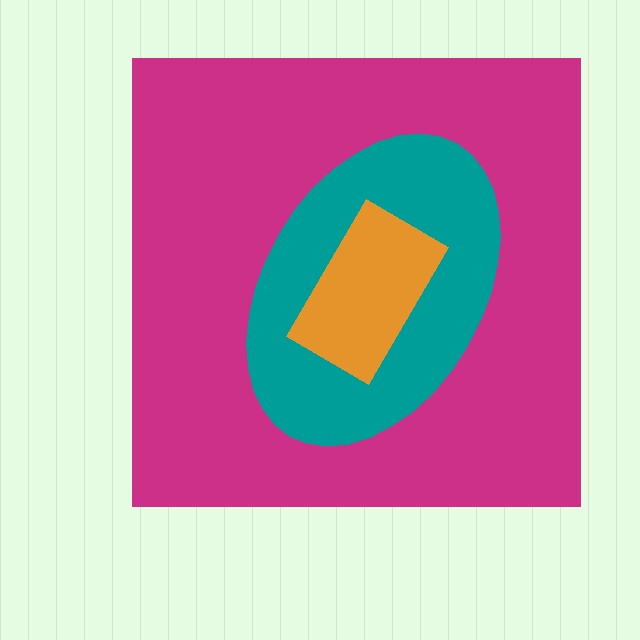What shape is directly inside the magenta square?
The teal ellipse.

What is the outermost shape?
The magenta square.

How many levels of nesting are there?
3.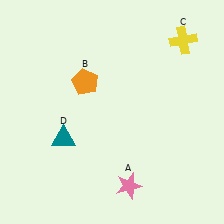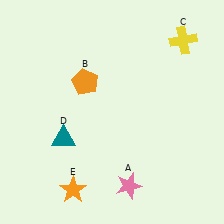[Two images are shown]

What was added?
An orange star (E) was added in Image 2.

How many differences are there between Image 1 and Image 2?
There is 1 difference between the two images.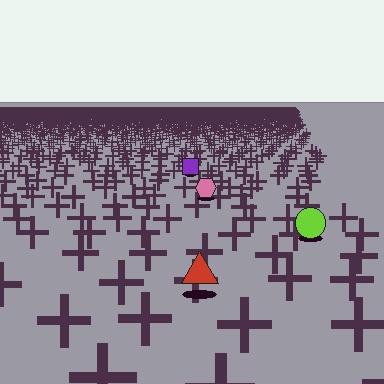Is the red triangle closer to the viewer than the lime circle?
Yes. The red triangle is closer — you can tell from the texture gradient: the ground texture is coarser near it.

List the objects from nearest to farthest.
From nearest to farthest: the red triangle, the lime circle, the pink hexagon, the purple square.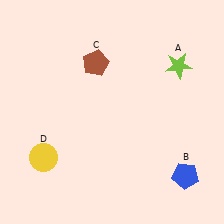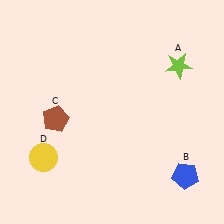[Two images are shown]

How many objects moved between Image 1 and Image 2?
1 object moved between the two images.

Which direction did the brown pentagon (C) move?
The brown pentagon (C) moved down.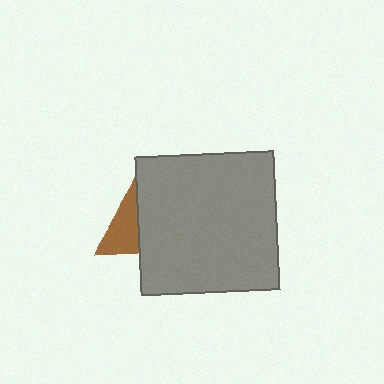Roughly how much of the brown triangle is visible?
About half of it is visible (roughly 48%).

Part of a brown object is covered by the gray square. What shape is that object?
It is a triangle.